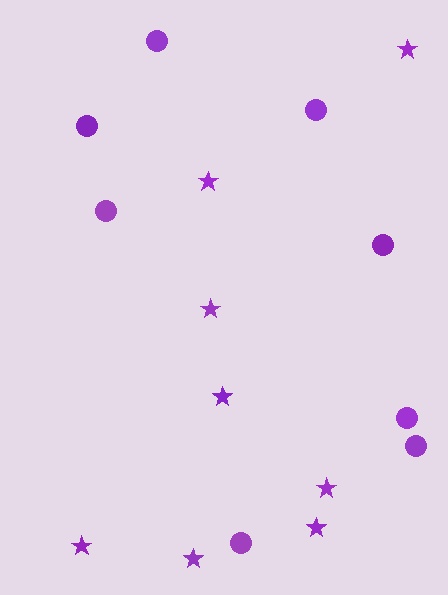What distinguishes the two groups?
There are 2 groups: one group of circles (8) and one group of stars (8).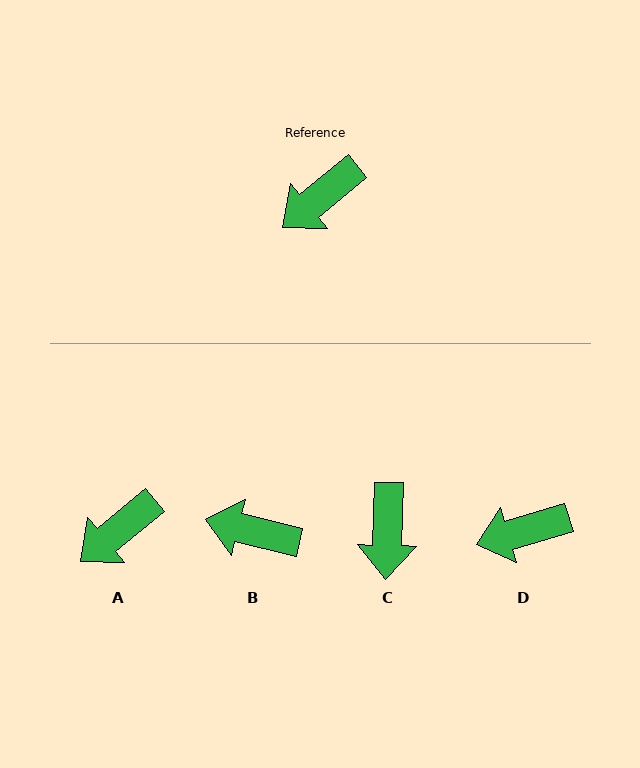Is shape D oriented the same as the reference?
No, it is off by about 23 degrees.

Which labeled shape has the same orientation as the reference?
A.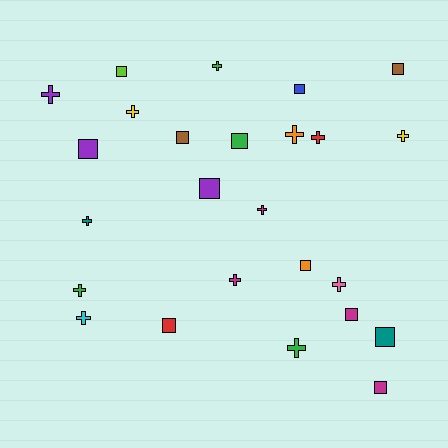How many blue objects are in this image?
There is 1 blue object.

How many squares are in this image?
There are 12 squares.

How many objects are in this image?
There are 25 objects.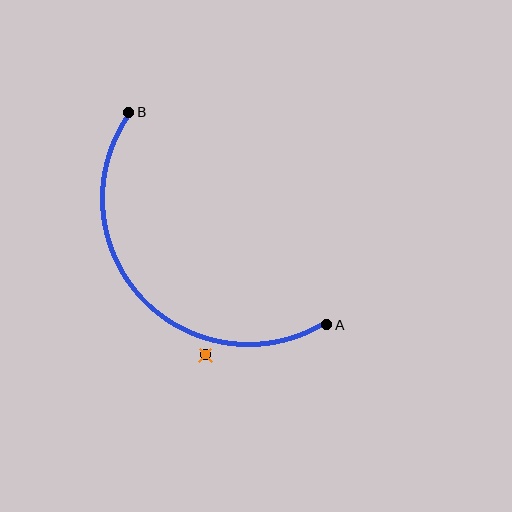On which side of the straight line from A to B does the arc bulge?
The arc bulges below and to the left of the straight line connecting A and B.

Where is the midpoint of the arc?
The arc midpoint is the point on the curve farthest from the straight line joining A and B. It sits below and to the left of that line.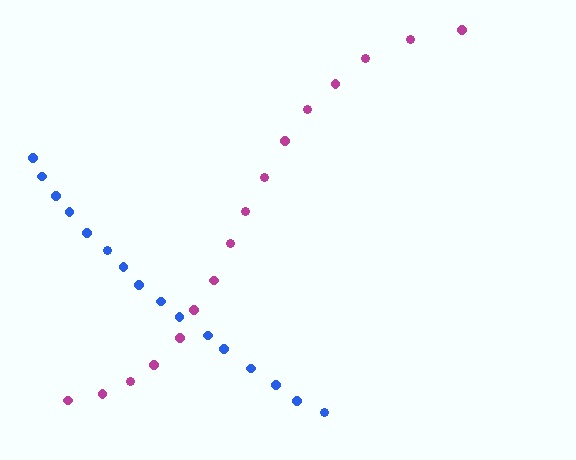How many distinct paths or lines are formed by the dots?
There are 2 distinct paths.